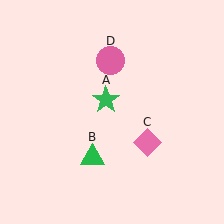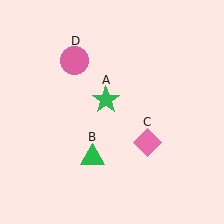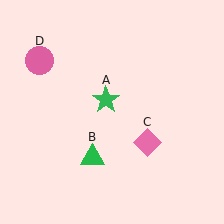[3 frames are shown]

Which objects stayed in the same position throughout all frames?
Green star (object A) and green triangle (object B) and pink diamond (object C) remained stationary.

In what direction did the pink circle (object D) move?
The pink circle (object D) moved left.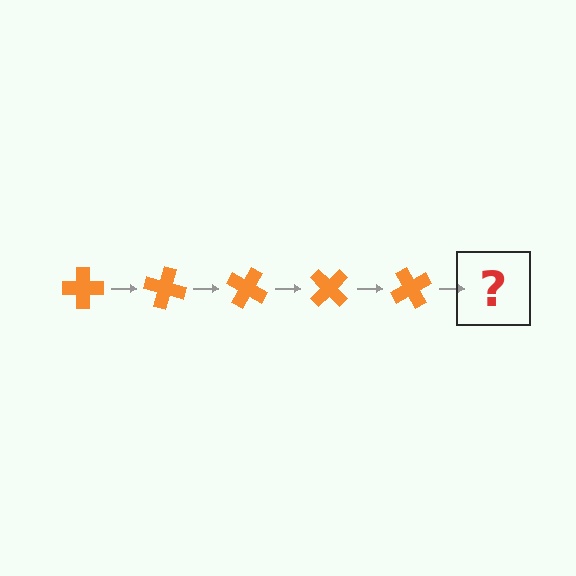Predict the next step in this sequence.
The next step is an orange cross rotated 75 degrees.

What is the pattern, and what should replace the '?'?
The pattern is that the cross rotates 15 degrees each step. The '?' should be an orange cross rotated 75 degrees.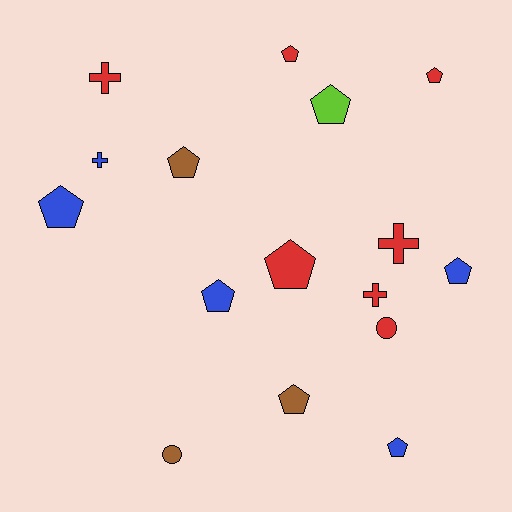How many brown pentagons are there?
There are 2 brown pentagons.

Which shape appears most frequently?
Pentagon, with 10 objects.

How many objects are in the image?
There are 16 objects.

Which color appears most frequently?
Red, with 7 objects.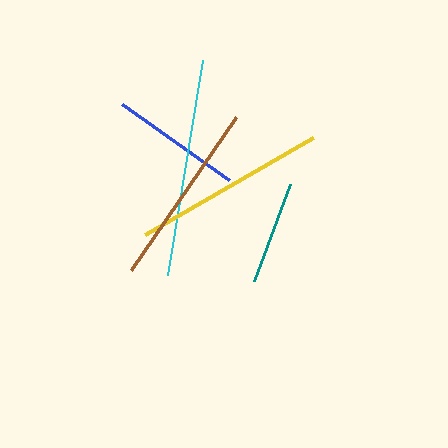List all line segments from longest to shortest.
From longest to shortest: cyan, yellow, brown, blue, teal.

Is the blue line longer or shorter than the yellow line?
The yellow line is longer than the blue line.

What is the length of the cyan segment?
The cyan segment is approximately 218 pixels long.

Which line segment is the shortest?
The teal line is the shortest at approximately 104 pixels.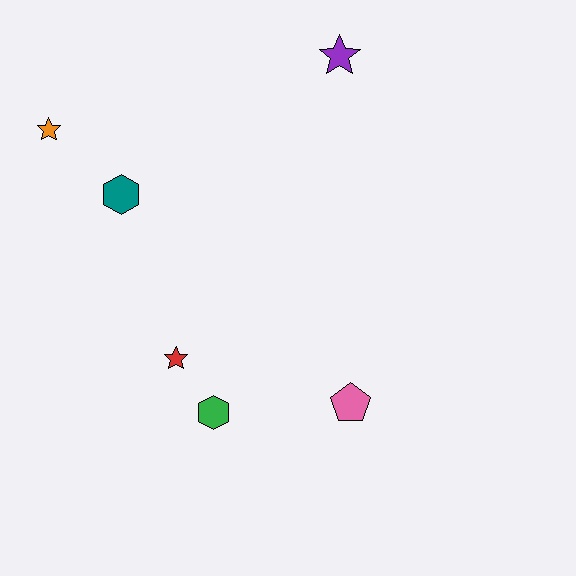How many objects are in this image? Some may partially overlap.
There are 6 objects.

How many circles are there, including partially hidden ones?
There are no circles.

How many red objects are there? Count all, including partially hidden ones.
There is 1 red object.